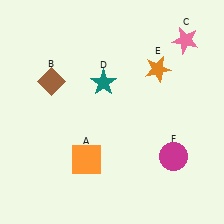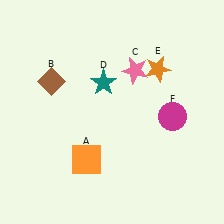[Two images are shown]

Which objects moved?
The objects that moved are: the pink star (C), the magenta circle (F).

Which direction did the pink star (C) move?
The pink star (C) moved left.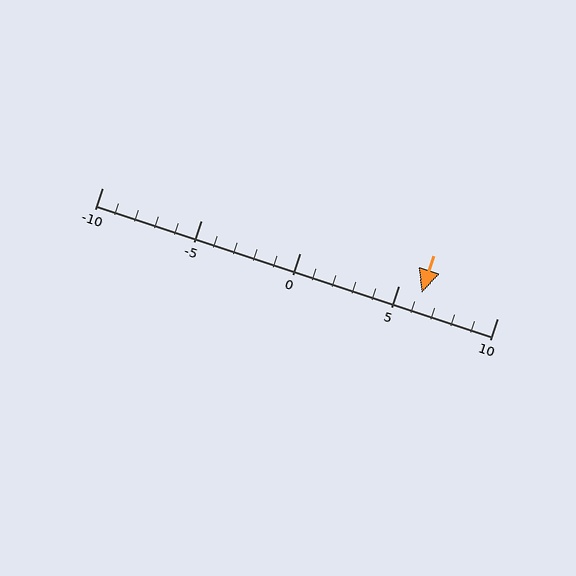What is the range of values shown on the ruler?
The ruler shows values from -10 to 10.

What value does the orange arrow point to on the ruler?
The orange arrow points to approximately 6.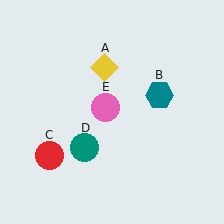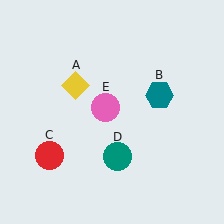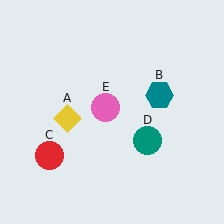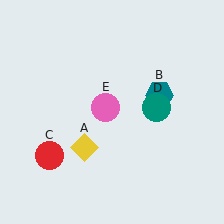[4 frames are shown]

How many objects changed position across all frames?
2 objects changed position: yellow diamond (object A), teal circle (object D).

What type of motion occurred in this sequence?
The yellow diamond (object A), teal circle (object D) rotated counterclockwise around the center of the scene.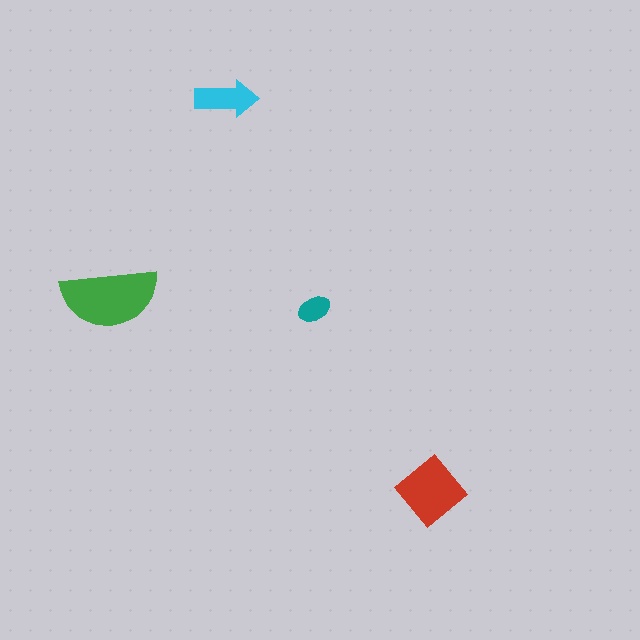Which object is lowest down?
The red diamond is bottommost.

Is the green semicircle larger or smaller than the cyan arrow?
Larger.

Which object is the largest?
The green semicircle.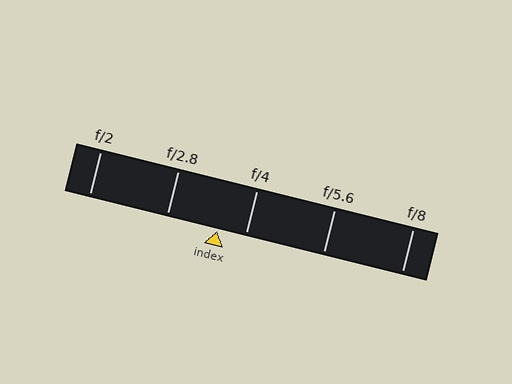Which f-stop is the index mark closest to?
The index mark is closest to f/4.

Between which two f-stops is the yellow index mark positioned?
The index mark is between f/2.8 and f/4.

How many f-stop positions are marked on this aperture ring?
There are 5 f-stop positions marked.